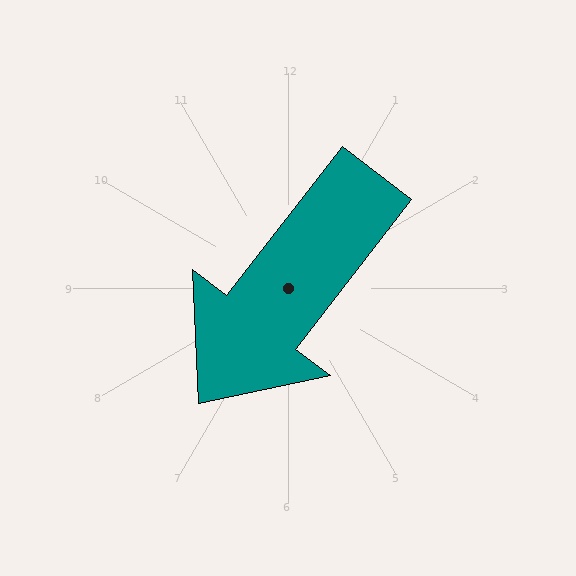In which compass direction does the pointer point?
Southwest.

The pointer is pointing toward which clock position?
Roughly 7 o'clock.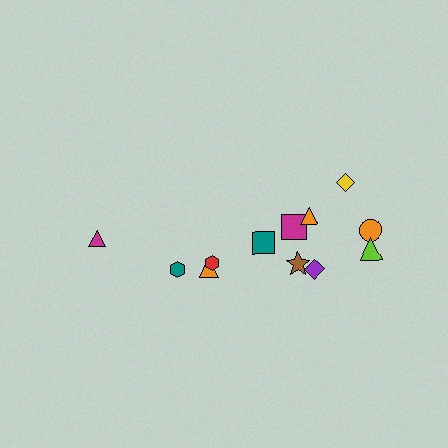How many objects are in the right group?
There are 8 objects.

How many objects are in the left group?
There are 4 objects.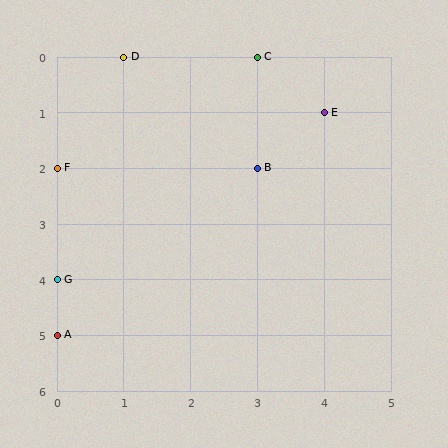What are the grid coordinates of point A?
Point A is at grid coordinates (0, 5).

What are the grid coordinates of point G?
Point G is at grid coordinates (0, 4).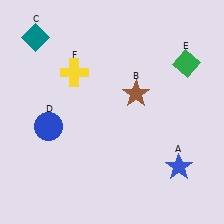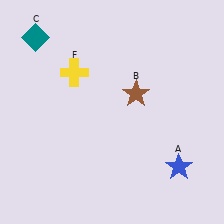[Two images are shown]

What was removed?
The blue circle (D), the green diamond (E) were removed in Image 2.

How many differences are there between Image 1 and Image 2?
There are 2 differences between the two images.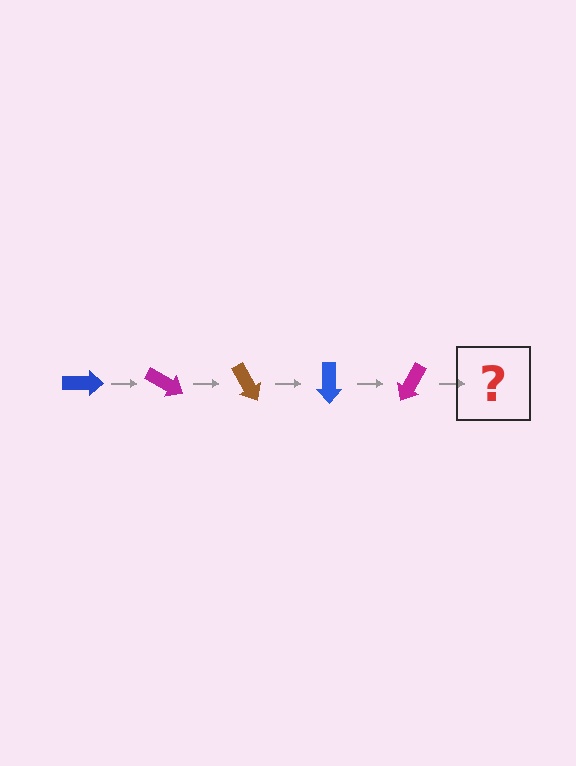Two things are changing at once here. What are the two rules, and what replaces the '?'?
The two rules are that it rotates 30 degrees each step and the color cycles through blue, magenta, and brown. The '?' should be a brown arrow, rotated 150 degrees from the start.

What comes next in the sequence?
The next element should be a brown arrow, rotated 150 degrees from the start.